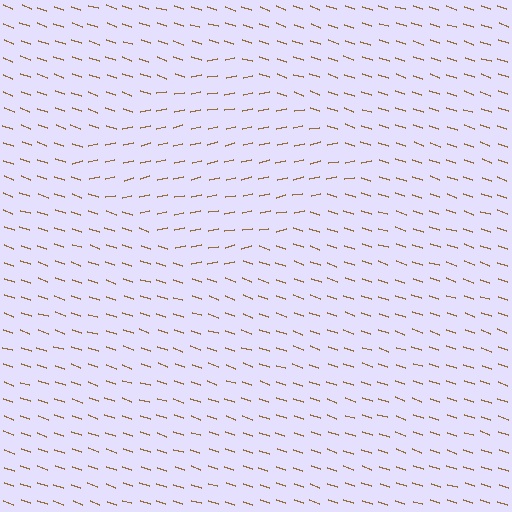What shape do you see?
I see a diamond.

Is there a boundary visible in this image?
Yes, there is a texture boundary formed by a change in line orientation.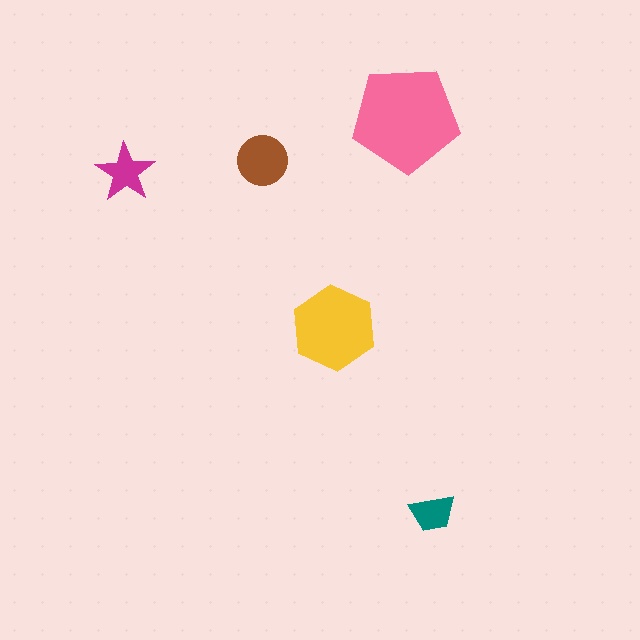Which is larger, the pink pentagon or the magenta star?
The pink pentagon.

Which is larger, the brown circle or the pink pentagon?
The pink pentagon.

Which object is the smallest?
The teal trapezoid.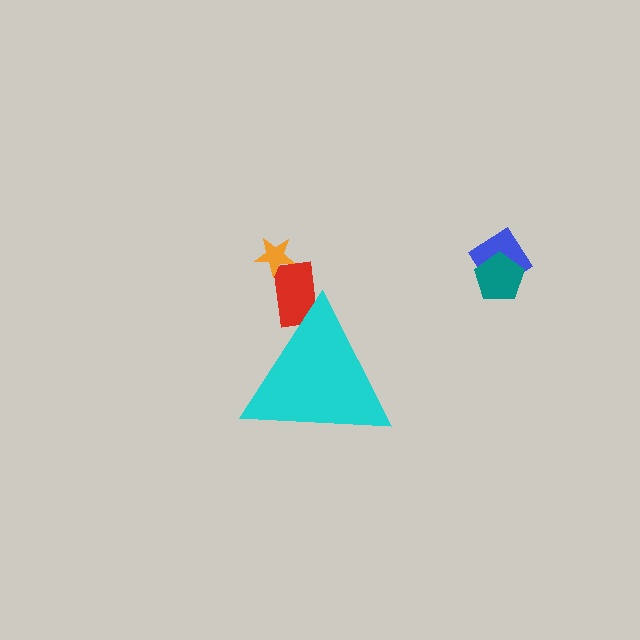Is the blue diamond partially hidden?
No, the blue diamond is fully visible.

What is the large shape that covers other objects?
A cyan triangle.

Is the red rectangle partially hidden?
Yes, the red rectangle is partially hidden behind the cyan triangle.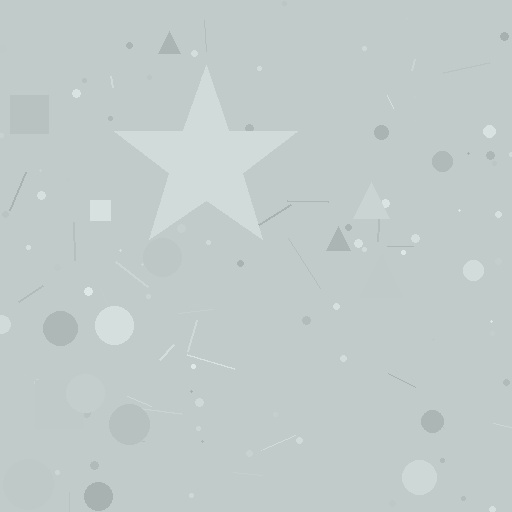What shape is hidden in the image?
A star is hidden in the image.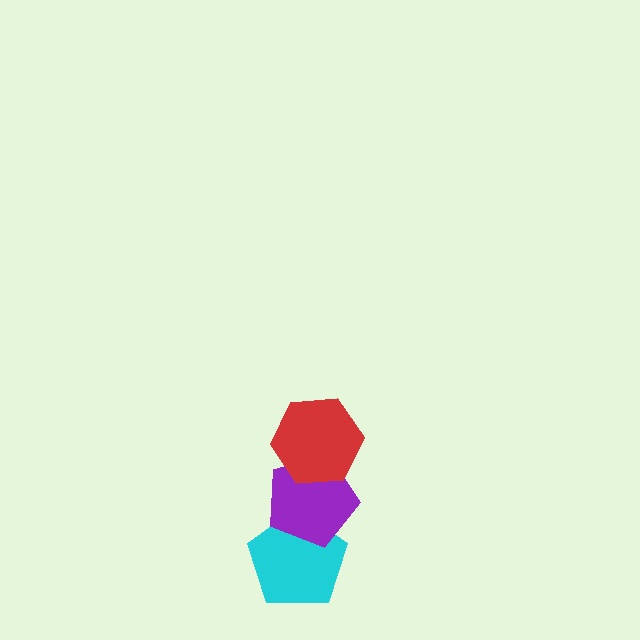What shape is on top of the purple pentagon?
The red hexagon is on top of the purple pentagon.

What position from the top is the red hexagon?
The red hexagon is 1st from the top.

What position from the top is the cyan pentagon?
The cyan pentagon is 3rd from the top.